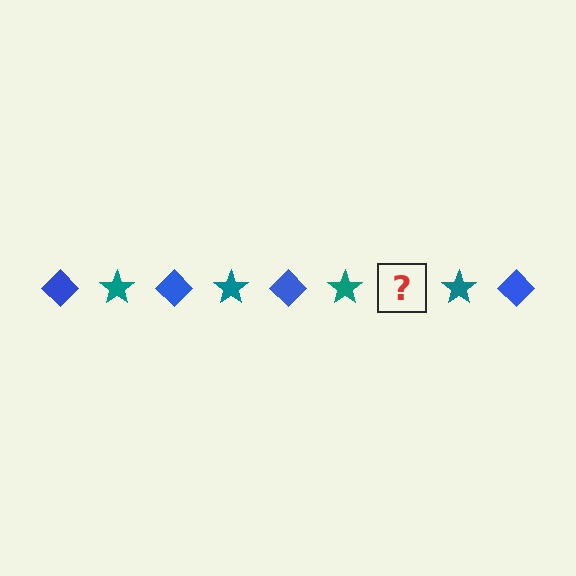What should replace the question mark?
The question mark should be replaced with a blue diamond.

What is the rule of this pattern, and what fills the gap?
The rule is that the pattern alternates between blue diamond and teal star. The gap should be filled with a blue diamond.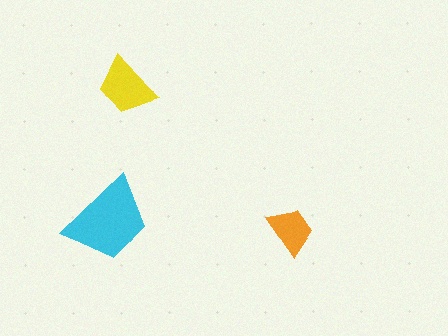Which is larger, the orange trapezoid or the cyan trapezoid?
The cyan one.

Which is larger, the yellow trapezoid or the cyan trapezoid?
The cyan one.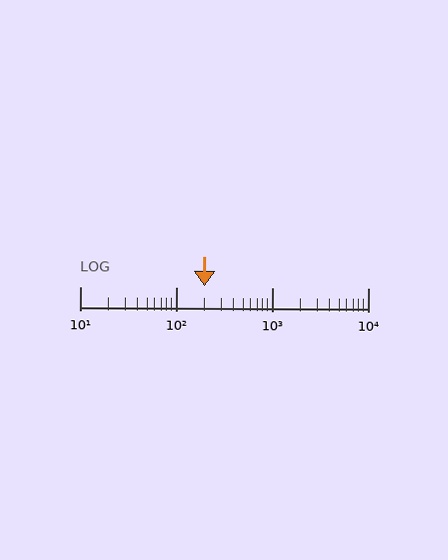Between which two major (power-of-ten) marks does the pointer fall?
The pointer is between 100 and 1000.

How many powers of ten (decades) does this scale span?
The scale spans 3 decades, from 10 to 10000.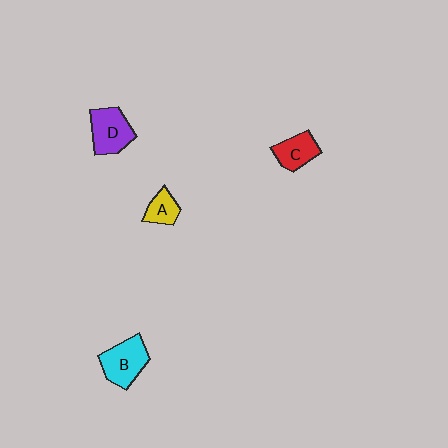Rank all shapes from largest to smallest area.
From largest to smallest: B (cyan), D (purple), C (red), A (yellow).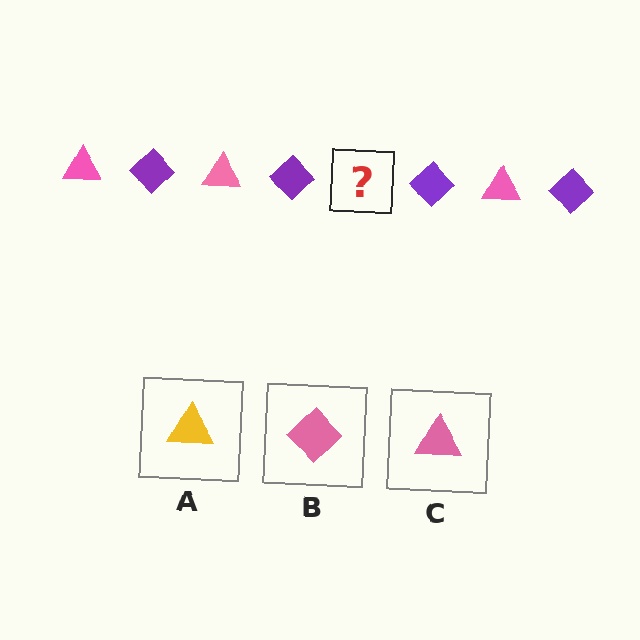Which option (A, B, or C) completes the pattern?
C.